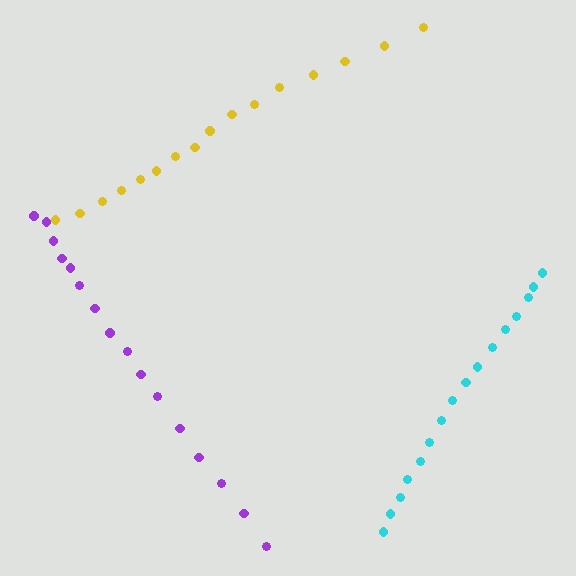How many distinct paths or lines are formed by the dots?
There are 3 distinct paths.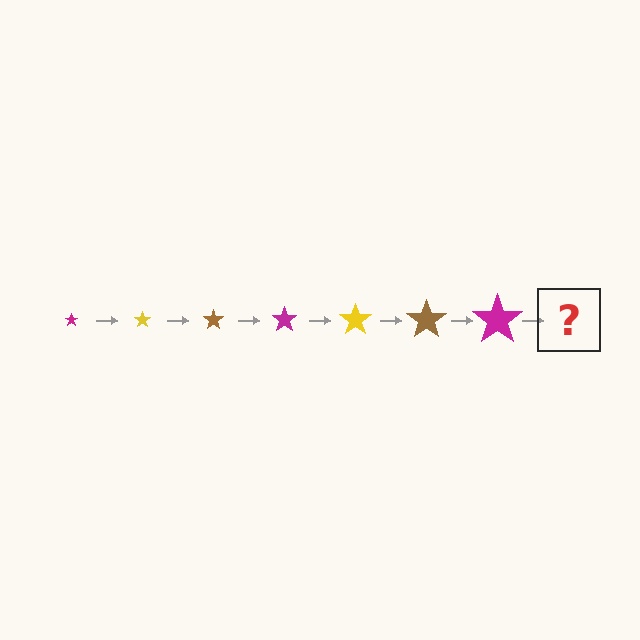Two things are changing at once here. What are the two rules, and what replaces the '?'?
The two rules are that the star grows larger each step and the color cycles through magenta, yellow, and brown. The '?' should be a yellow star, larger than the previous one.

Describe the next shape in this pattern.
It should be a yellow star, larger than the previous one.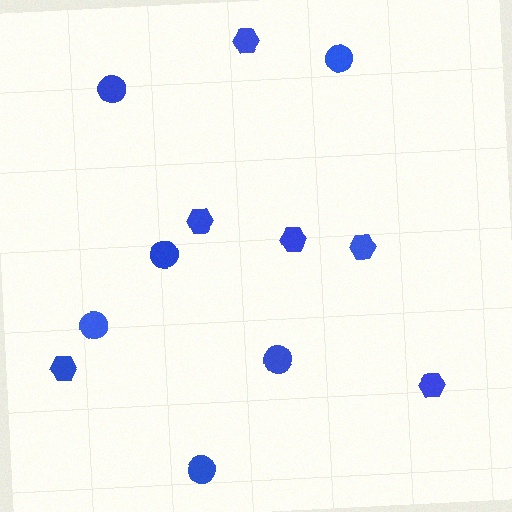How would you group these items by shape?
There are 2 groups: one group of circles (6) and one group of hexagons (6).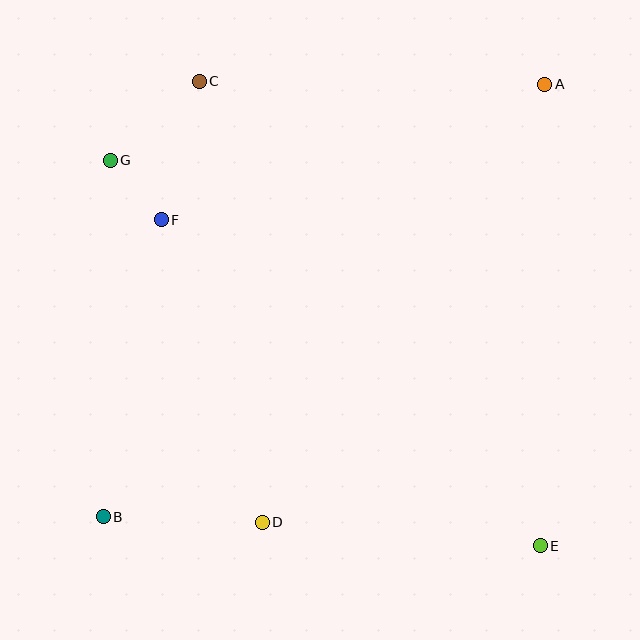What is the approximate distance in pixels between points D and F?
The distance between D and F is approximately 319 pixels.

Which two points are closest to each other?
Points F and G are closest to each other.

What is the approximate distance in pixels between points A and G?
The distance between A and G is approximately 441 pixels.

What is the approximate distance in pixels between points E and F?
The distance between E and F is approximately 500 pixels.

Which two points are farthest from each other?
Points A and B are farthest from each other.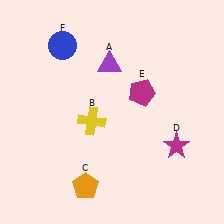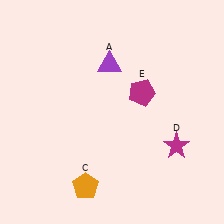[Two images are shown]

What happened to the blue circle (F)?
The blue circle (F) was removed in Image 2. It was in the top-left area of Image 1.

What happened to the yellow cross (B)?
The yellow cross (B) was removed in Image 2. It was in the bottom-left area of Image 1.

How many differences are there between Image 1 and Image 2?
There are 2 differences between the two images.